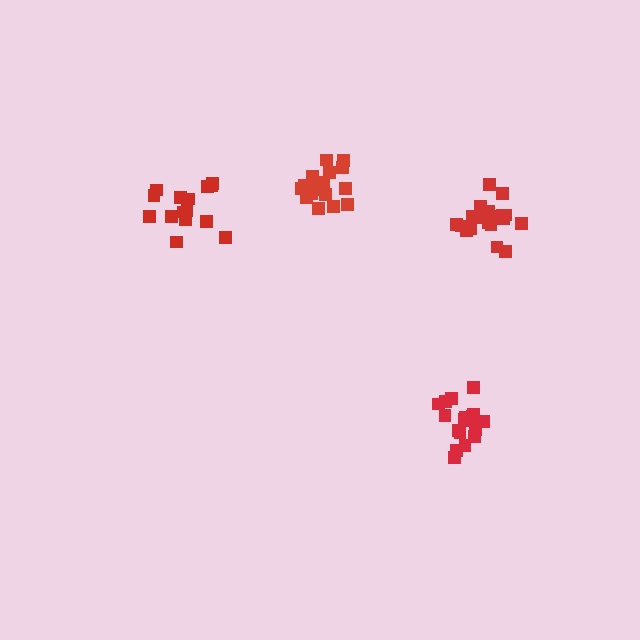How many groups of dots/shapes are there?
There are 4 groups.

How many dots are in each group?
Group 1: 15 dots, Group 2: 18 dots, Group 3: 17 dots, Group 4: 19 dots (69 total).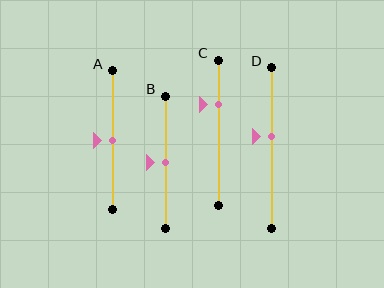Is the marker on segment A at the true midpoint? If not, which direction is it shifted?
Yes, the marker on segment A is at the true midpoint.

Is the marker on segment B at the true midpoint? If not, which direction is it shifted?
Yes, the marker on segment B is at the true midpoint.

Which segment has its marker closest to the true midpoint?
Segment A has its marker closest to the true midpoint.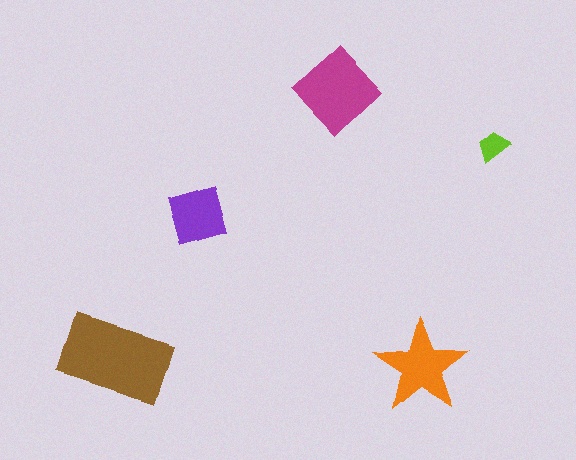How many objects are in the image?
There are 5 objects in the image.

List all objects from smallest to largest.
The lime trapezoid, the purple diamond, the orange star, the magenta diamond, the brown rectangle.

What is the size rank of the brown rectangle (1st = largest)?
1st.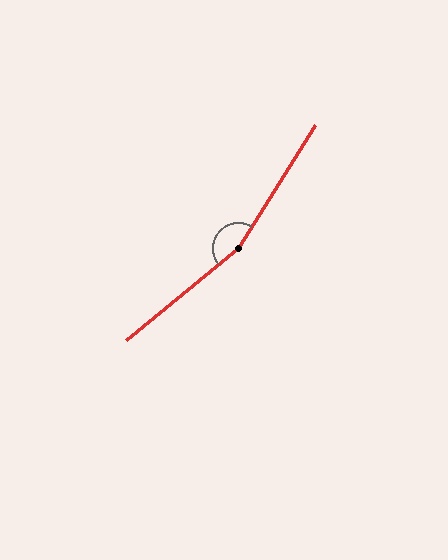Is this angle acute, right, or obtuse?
It is obtuse.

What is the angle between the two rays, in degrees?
Approximately 161 degrees.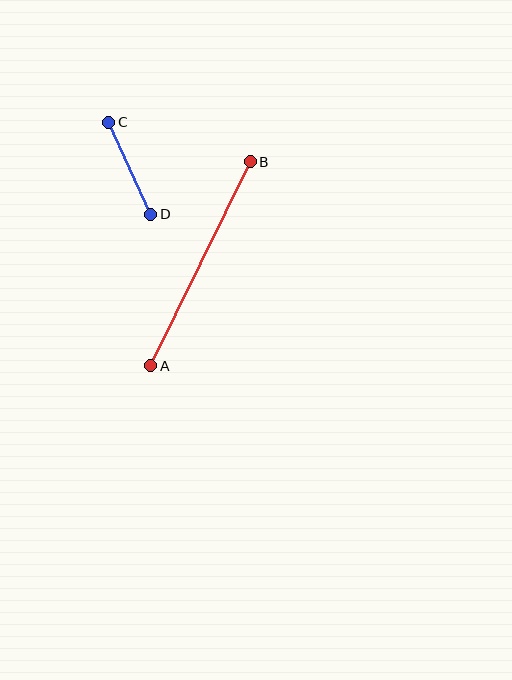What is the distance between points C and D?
The distance is approximately 101 pixels.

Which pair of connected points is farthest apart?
Points A and B are farthest apart.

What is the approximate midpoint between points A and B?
The midpoint is at approximately (201, 264) pixels.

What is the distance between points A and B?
The distance is approximately 227 pixels.